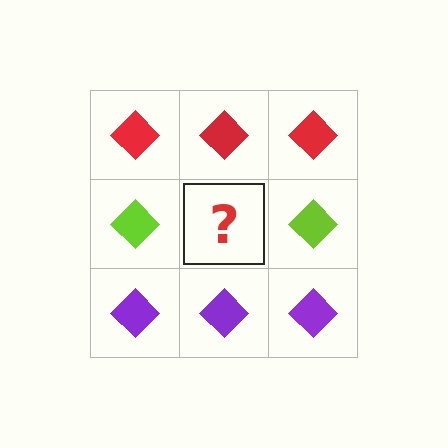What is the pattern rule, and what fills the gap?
The rule is that each row has a consistent color. The gap should be filled with a lime diamond.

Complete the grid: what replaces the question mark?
The question mark should be replaced with a lime diamond.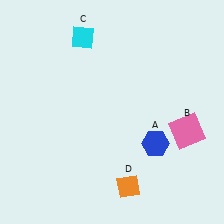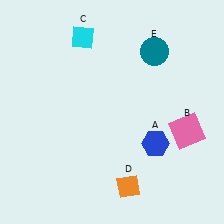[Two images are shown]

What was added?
A teal circle (E) was added in Image 2.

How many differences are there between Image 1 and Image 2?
There is 1 difference between the two images.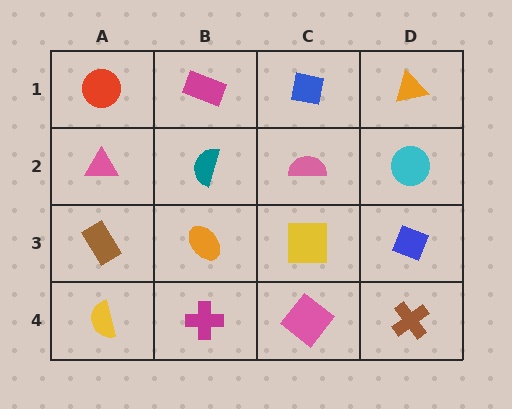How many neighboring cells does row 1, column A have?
2.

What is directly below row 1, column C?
A pink semicircle.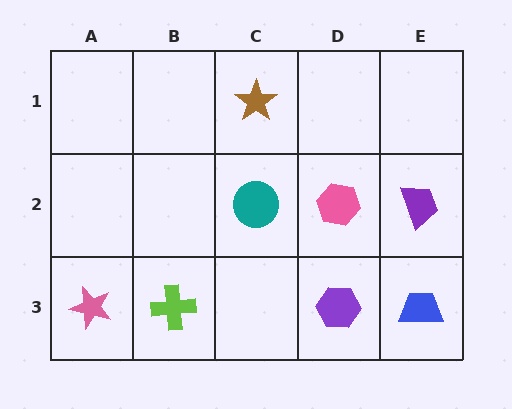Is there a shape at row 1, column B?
No, that cell is empty.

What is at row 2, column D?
A pink hexagon.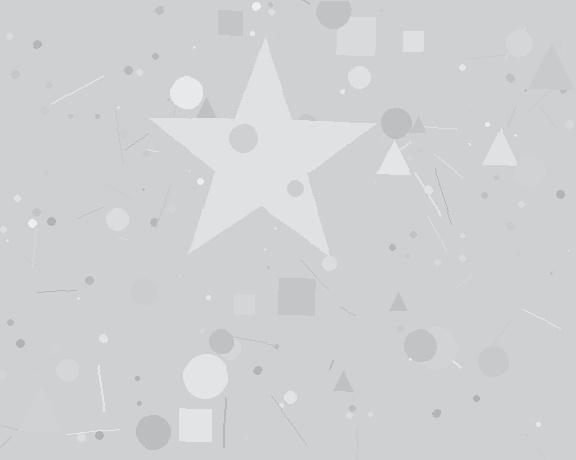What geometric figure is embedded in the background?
A star is embedded in the background.